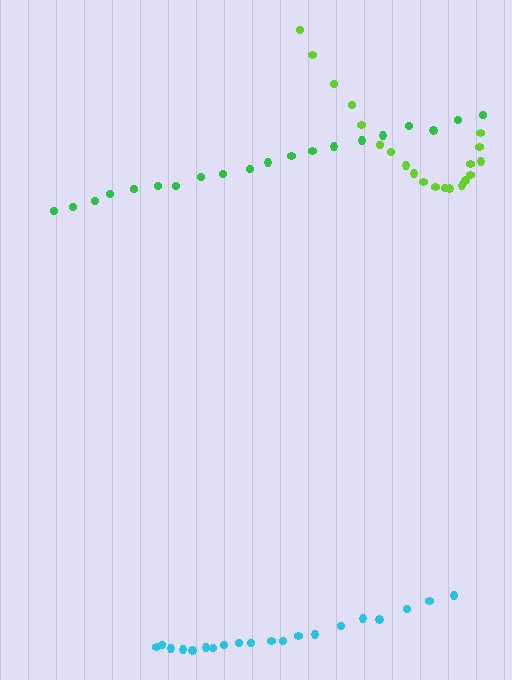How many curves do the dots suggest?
There are 3 distinct paths.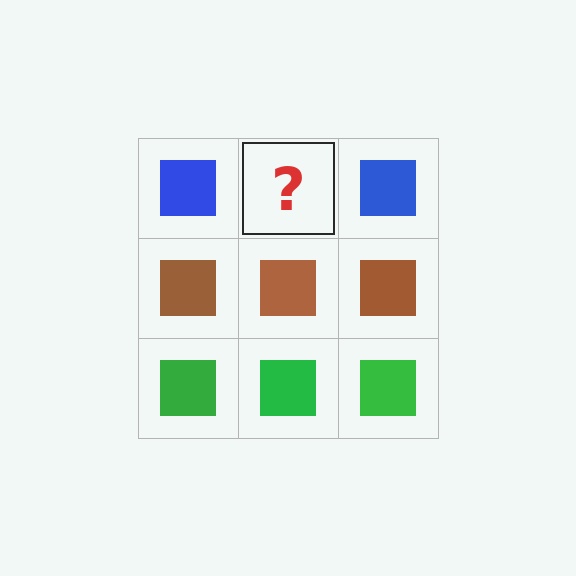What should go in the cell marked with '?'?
The missing cell should contain a blue square.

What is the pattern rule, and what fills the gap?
The rule is that each row has a consistent color. The gap should be filled with a blue square.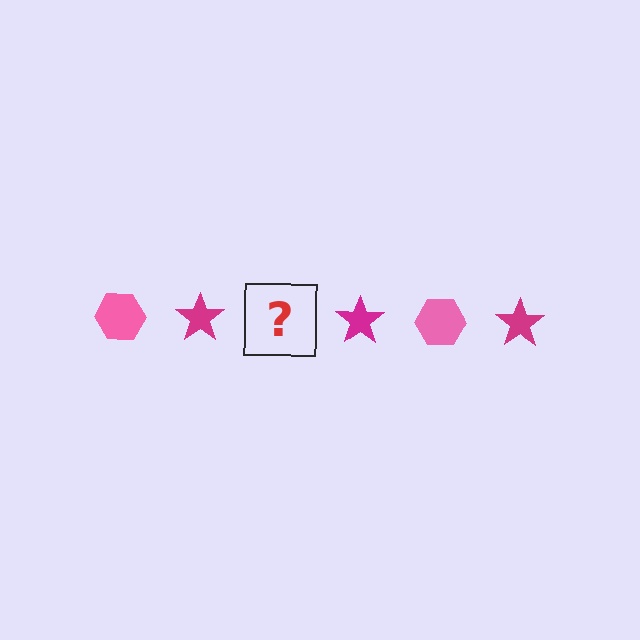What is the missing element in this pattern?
The missing element is a pink hexagon.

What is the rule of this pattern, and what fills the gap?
The rule is that the pattern alternates between pink hexagon and magenta star. The gap should be filled with a pink hexagon.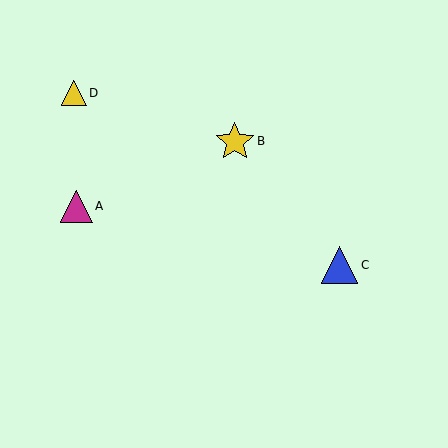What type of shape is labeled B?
Shape B is a yellow star.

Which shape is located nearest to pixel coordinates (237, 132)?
The yellow star (labeled B) at (235, 141) is nearest to that location.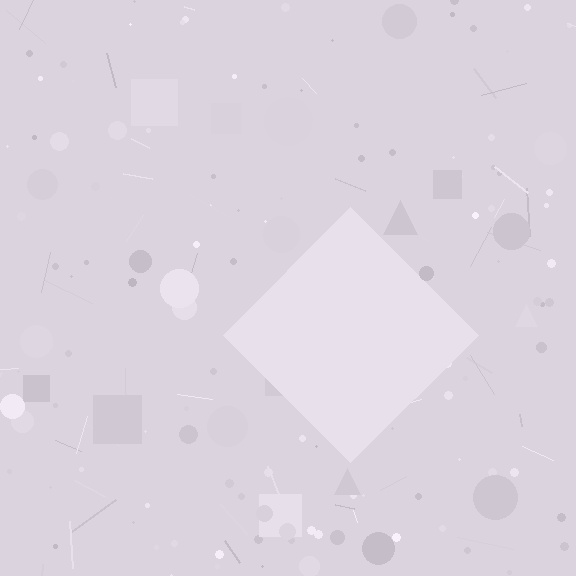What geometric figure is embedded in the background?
A diamond is embedded in the background.